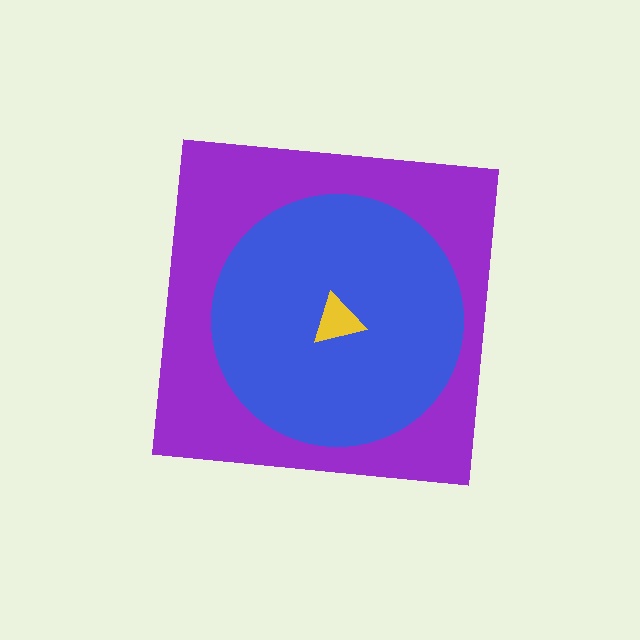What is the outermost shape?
The purple square.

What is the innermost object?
The yellow triangle.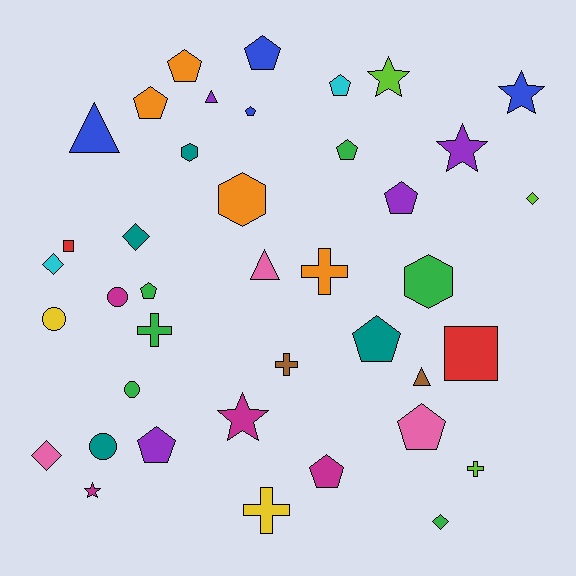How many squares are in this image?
There are 2 squares.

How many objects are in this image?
There are 40 objects.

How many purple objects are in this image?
There are 4 purple objects.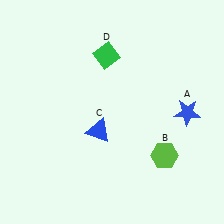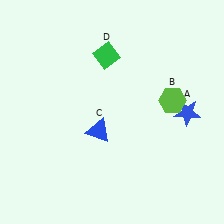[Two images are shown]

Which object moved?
The lime hexagon (B) moved up.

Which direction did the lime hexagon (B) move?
The lime hexagon (B) moved up.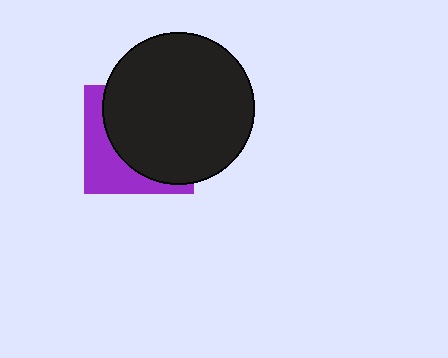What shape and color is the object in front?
The object in front is a black circle.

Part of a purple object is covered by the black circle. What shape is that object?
It is a square.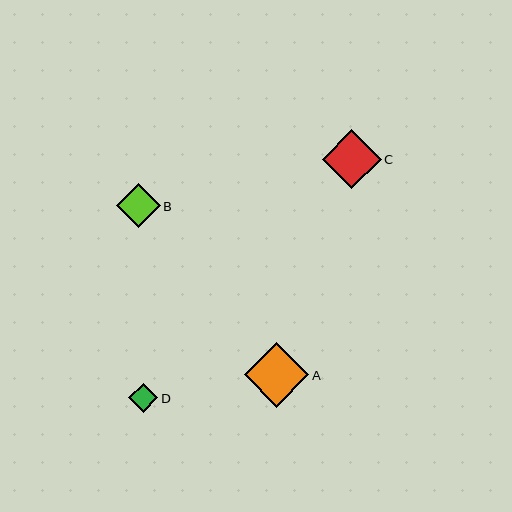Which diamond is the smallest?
Diamond D is the smallest with a size of approximately 29 pixels.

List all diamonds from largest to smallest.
From largest to smallest: A, C, B, D.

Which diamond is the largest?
Diamond A is the largest with a size of approximately 64 pixels.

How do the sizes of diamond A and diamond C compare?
Diamond A and diamond C are approximately the same size.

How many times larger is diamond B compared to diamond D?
Diamond B is approximately 1.5 times the size of diamond D.